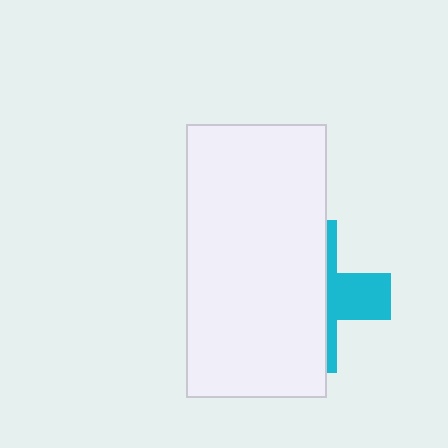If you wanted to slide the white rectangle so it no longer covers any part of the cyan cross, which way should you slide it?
Slide it left — that is the most direct way to separate the two shapes.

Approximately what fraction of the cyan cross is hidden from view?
Roughly 67% of the cyan cross is hidden behind the white rectangle.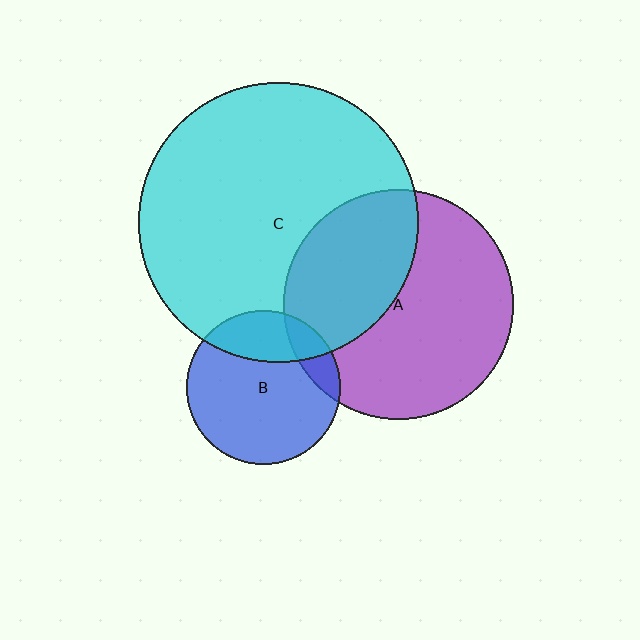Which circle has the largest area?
Circle C (cyan).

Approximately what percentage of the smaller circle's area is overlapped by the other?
Approximately 25%.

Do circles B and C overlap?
Yes.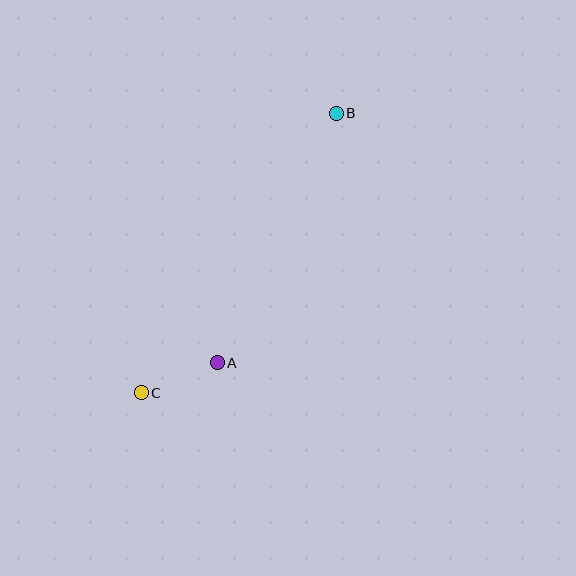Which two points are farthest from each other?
Points B and C are farthest from each other.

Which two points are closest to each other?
Points A and C are closest to each other.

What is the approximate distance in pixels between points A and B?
The distance between A and B is approximately 276 pixels.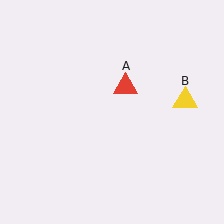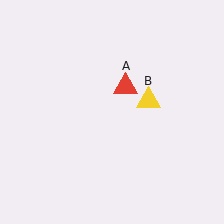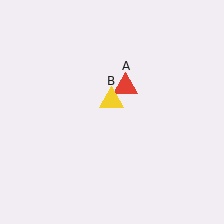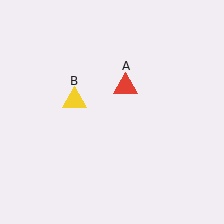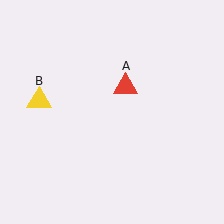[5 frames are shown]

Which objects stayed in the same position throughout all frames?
Red triangle (object A) remained stationary.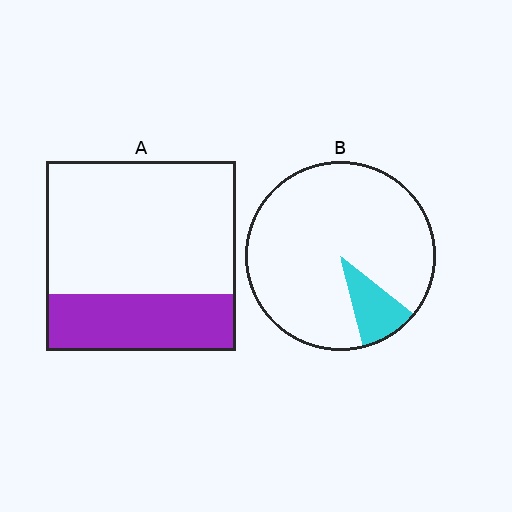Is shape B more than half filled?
No.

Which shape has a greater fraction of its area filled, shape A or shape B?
Shape A.